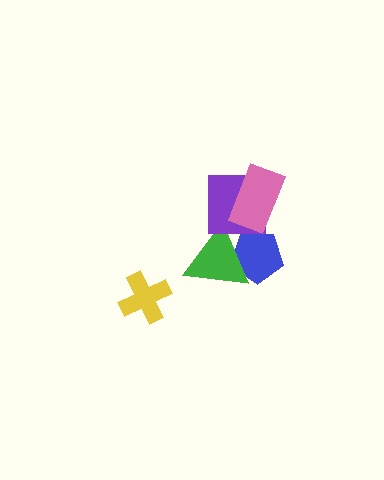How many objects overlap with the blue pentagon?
2 objects overlap with the blue pentagon.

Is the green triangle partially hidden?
Yes, it is partially covered by another shape.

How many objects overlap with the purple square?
3 objects overlap with the purple square.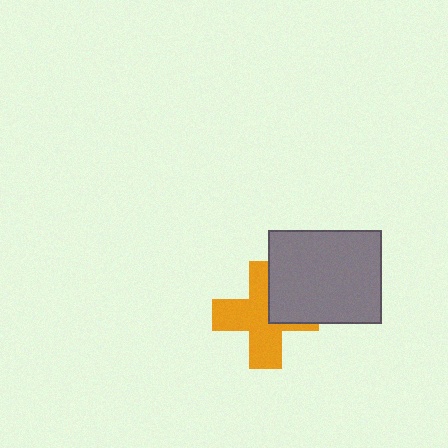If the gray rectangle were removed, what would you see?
You would see the complete orange cross.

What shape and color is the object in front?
The object in front is a gray rectangle.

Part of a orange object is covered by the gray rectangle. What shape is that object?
It is a cross.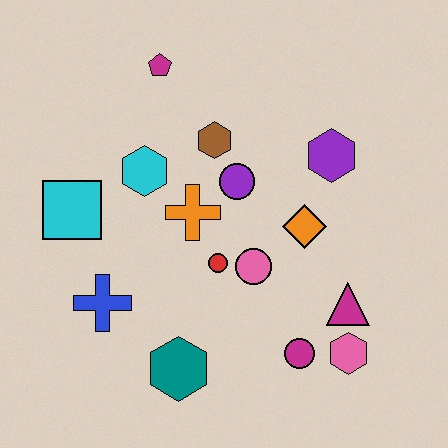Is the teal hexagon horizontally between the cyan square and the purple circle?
Yes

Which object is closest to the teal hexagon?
The blue cross is closest to the teal hexagon.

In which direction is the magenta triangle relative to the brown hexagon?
The magenta triangle is below the brown hexagon.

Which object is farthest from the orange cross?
The pink hexagon is farthest from the orange cross.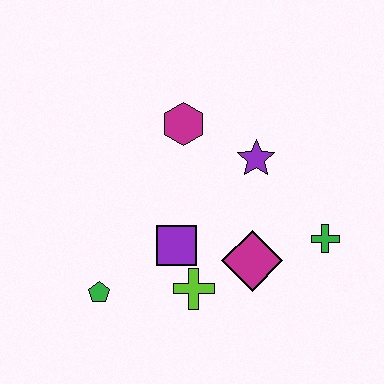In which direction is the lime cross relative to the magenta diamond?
The lime cross is to the left of the magenta diamond.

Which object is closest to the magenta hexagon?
The purple star is closest to the magenta hexagon.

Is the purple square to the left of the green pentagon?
No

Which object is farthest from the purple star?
The green pentagon is farthest from the purple star.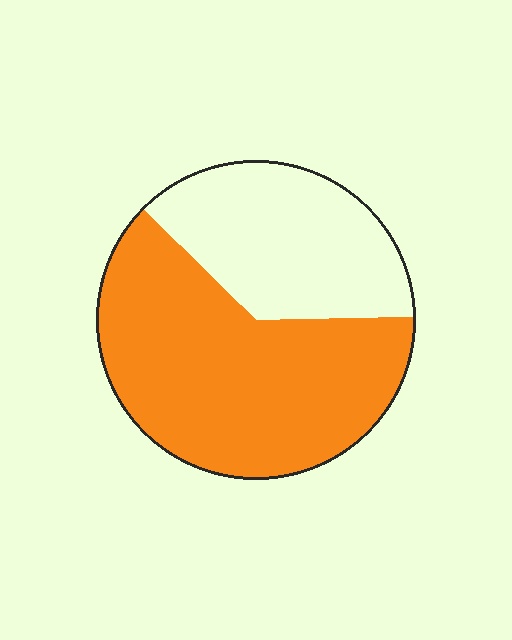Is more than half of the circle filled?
Yes.